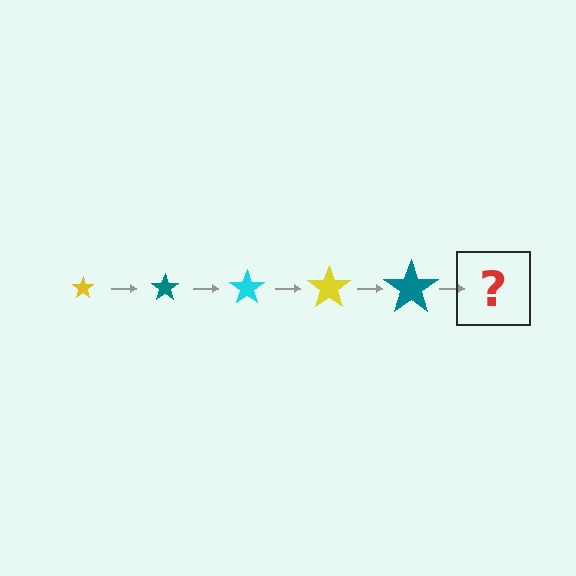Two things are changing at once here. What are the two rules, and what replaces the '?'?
The two rules are that the star grows larger each step and the color cycles through yellow, teal, and cyan. The '?' should be a cyan star, larger than the previous one.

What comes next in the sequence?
The next element should be a cyan star, larger than the previous one.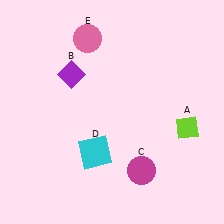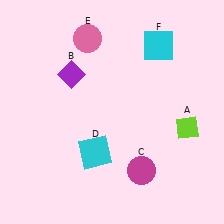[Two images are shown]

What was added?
A cyan square (F) was added in Image 2.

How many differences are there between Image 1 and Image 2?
There is 1 difference between the two images.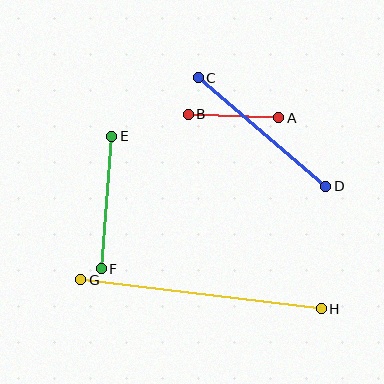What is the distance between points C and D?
The distance is approximately 168 pixels.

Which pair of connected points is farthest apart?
Points G and H are farthest apart.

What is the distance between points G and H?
The distance is approximately 242 pixels.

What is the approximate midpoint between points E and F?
The midpoint is at approximately (106, 203) pixels.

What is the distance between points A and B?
The distance is approximately 91 pixels.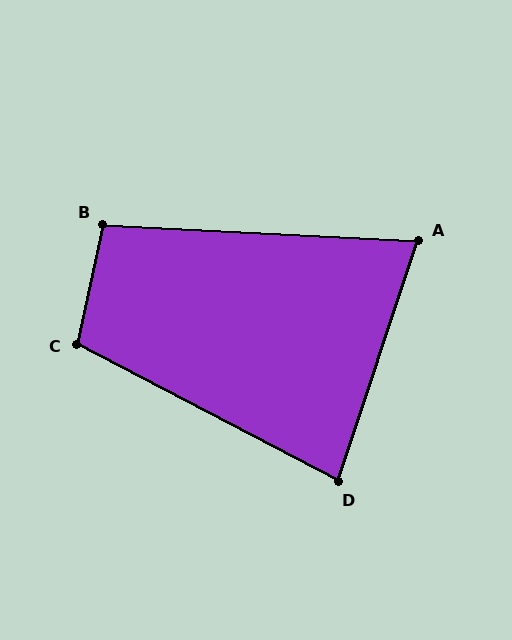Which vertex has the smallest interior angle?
A, at approximately 74 degrees.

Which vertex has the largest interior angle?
C, at approximately 106 degrees.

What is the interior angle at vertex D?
Approximately 81 degrees (acute).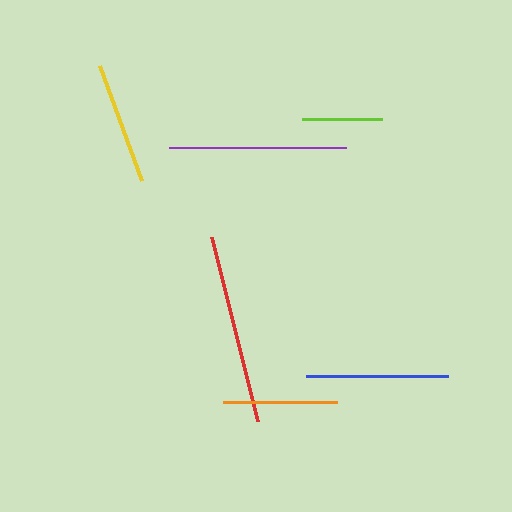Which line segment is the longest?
The red line is the longest at approximately 189 pixels.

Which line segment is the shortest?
The lime line is the shortest at approximately 80 pixels.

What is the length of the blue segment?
The blue segment is approximately 142 pixels long.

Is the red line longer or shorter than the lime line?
The red line is longer than the lime line.